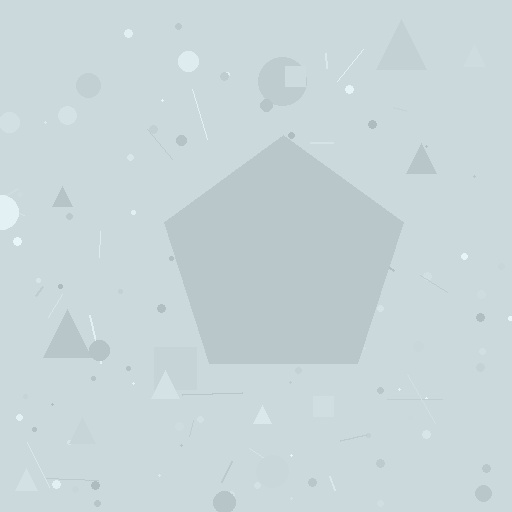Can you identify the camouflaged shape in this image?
The camouflaged shape is a pentagon.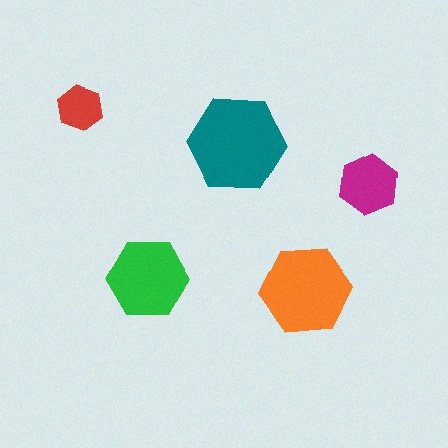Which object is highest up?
The red hexagon is topmost.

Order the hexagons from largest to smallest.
the teal one, the orange one, the green one, the magenta one, the red one.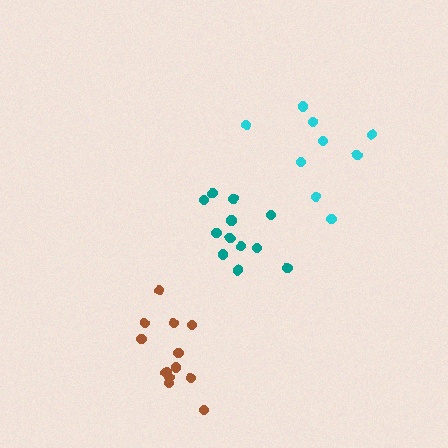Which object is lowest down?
The brown cluster is bottommost.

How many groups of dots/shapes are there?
There are 3 groups.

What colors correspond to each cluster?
The clusters are colored: teal, brown, cyan.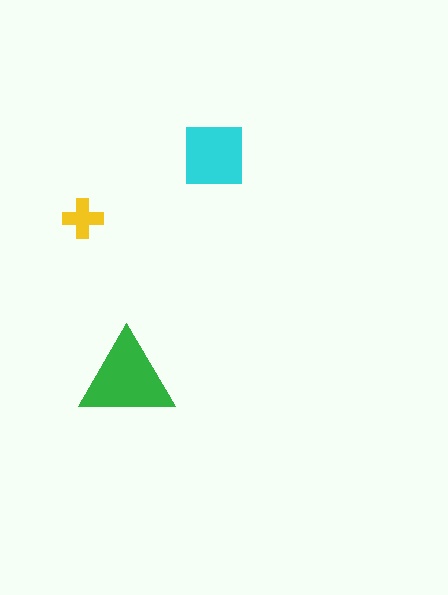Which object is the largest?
The green triangle.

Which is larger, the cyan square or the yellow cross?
The cyan square.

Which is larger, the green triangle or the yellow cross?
The green triangle.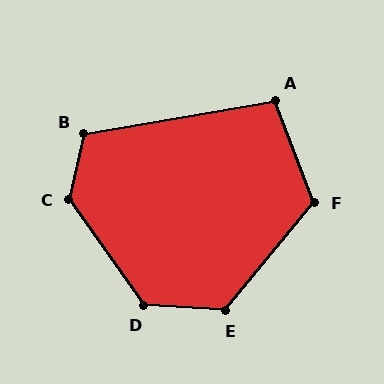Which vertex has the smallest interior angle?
A, at approximately 102 degrees.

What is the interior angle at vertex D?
Approximately 129 degrees (obtuse).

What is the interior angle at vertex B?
Approximately 112 degrees (obtuse).